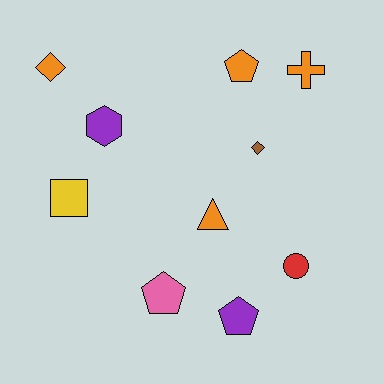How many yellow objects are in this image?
There is 1 yellow object.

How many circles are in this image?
There is 1 circle.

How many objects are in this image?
There are 10 objects.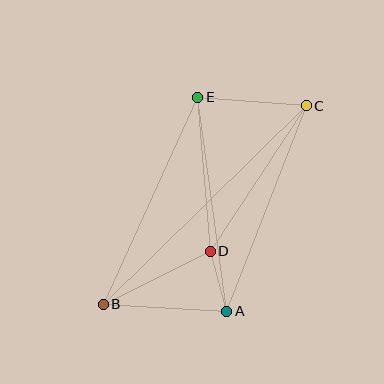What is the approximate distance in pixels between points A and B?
The distance between A and B is approximately 124 pixels.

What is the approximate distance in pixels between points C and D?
The distance between C and D is approximately 175 pixels.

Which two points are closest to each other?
Points A and D are closest to each other.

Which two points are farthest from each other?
Points B and C are farthest from each other.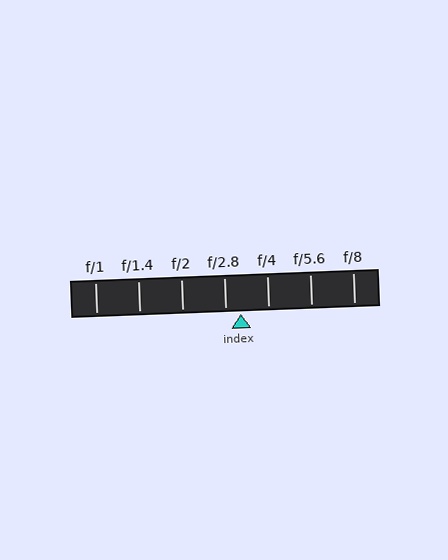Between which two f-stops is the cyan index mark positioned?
The index mark is between f/2.8 and f/4.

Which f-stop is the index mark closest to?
The index mark is closest to f/2.8.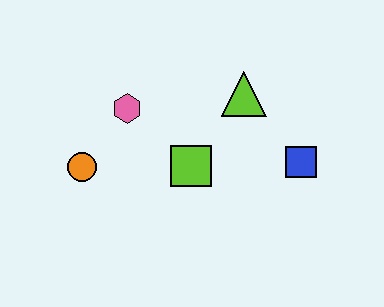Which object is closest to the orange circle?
The pink hexagon is closest to the orange circle.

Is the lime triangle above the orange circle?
Yes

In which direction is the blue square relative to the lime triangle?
The blue square is below the lime triangle.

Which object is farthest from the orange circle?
The blue square is farthest from the orange circle.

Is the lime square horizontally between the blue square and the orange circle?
Yes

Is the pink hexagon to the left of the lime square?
Yes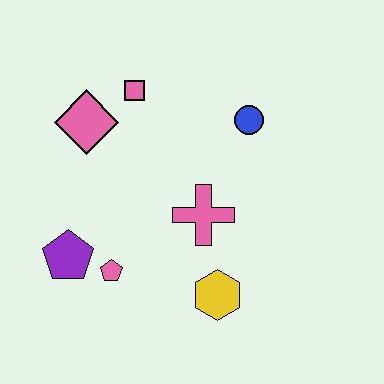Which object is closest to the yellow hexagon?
The pink cross is closest to the yellow hexagon.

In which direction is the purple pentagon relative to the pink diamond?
The purple pentagon is below the pink diamond.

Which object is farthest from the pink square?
The yellow hexagon is farthest from the pink square.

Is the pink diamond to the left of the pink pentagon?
Yes